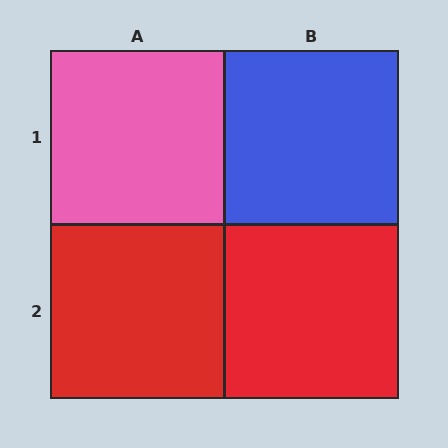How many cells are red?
2 cells are red.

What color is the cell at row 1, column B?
Blue.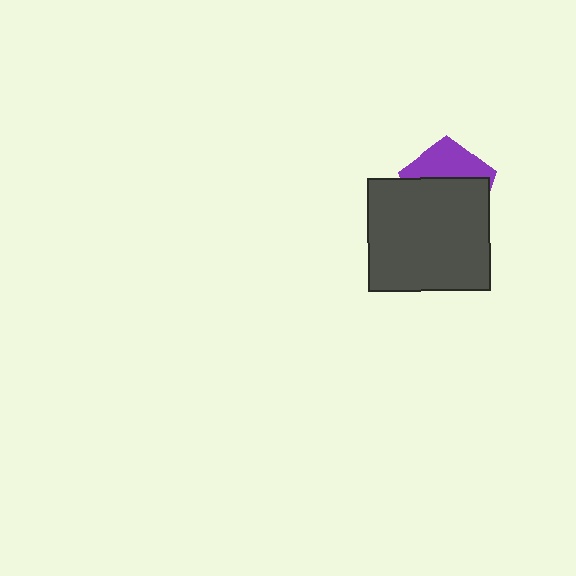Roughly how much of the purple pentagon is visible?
A small part of it is visible (roughly 38%).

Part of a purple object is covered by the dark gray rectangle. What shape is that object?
It is a pentagon.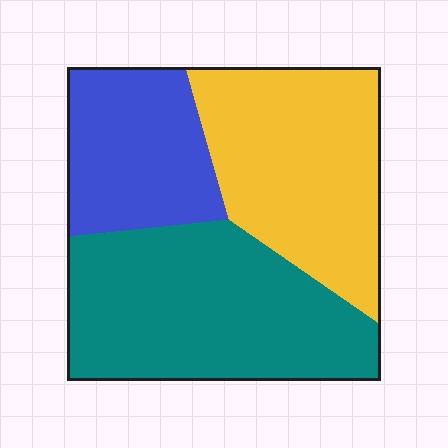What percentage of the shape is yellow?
Yellow takes up between a third and a half of the shape.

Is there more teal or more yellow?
Teal.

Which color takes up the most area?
Teal, at roughly 40%.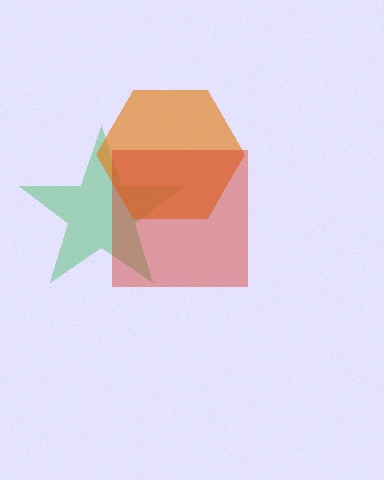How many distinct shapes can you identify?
There are 3 distinct shapes: a green star, an orange hexagon, a red square.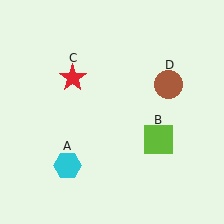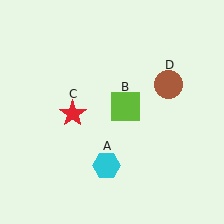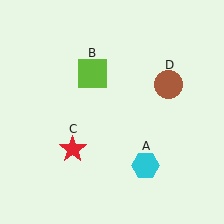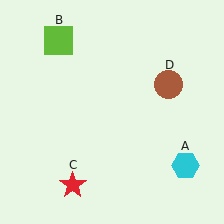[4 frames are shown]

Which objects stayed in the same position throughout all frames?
Brown circle (object D) remained stationary.